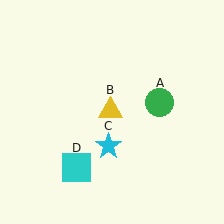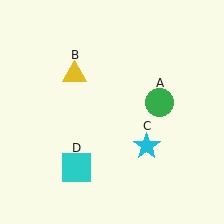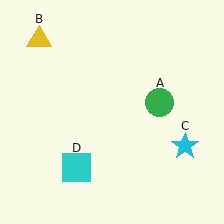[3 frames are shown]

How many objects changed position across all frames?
2 objects changed position: yellow triangle (object B), cyan star (object C).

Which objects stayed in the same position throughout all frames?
Green circle (object A) and cyan square (object D) remained stationary.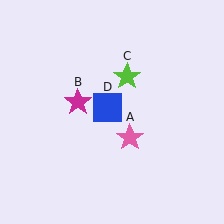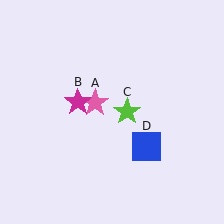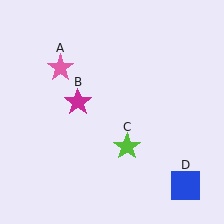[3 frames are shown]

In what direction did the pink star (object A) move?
The pink star (object A) moved up and to the left.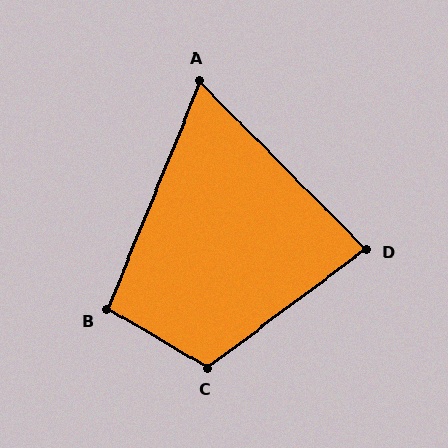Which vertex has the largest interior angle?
C, at approximately 113 degrees.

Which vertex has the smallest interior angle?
A, at approximately 67 degrees.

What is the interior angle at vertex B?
Approximately 98 degrees (obtuse).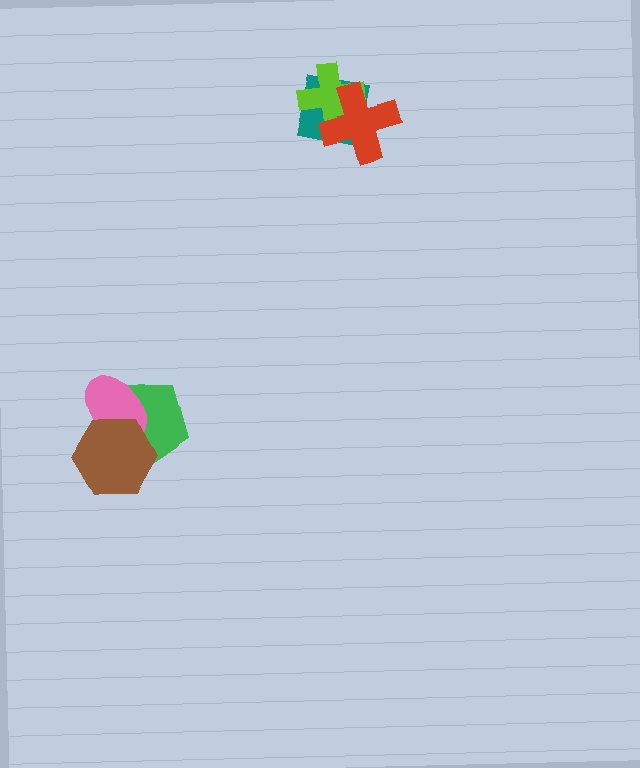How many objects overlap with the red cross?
2 objects overlap with the red cross.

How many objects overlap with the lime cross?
2 objects overlap with the lime cross.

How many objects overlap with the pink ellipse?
2 objects overlap with the pink ellipse.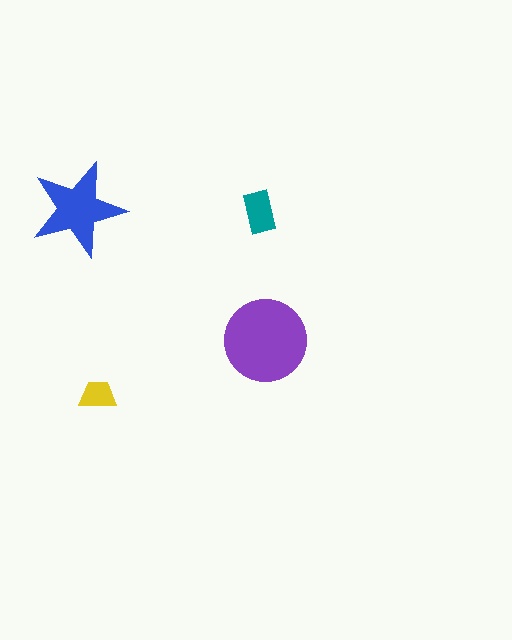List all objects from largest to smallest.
The purple circle, the blue star, the teal rectangle, the yellow trapezoid.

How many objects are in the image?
There are 4 objects in the image.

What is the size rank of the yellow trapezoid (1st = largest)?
4th.